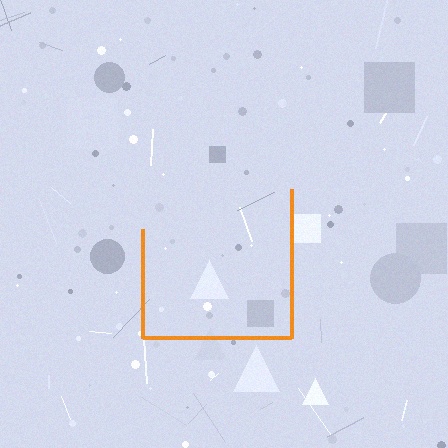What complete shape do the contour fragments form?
The contour fragments form a square.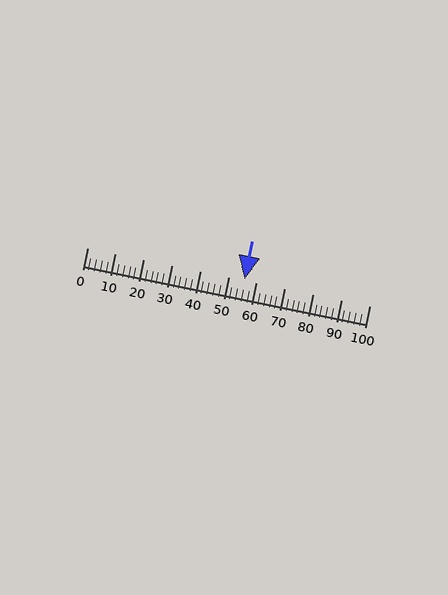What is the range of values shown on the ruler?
The ruler shows values from 0 to 100.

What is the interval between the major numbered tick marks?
The major tick marks are spaced 10 units apart.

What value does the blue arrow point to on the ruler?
The blue arrow points to approximately 56.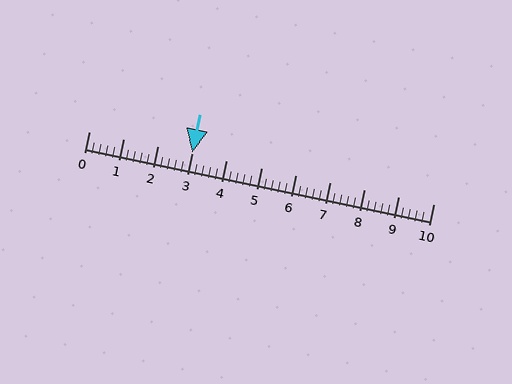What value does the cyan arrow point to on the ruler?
The cyan arrow points to approximately 3.0.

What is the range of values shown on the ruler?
The ruler shows values from 0 to 10.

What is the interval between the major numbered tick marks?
The major tick marks are spaced 1 units apart.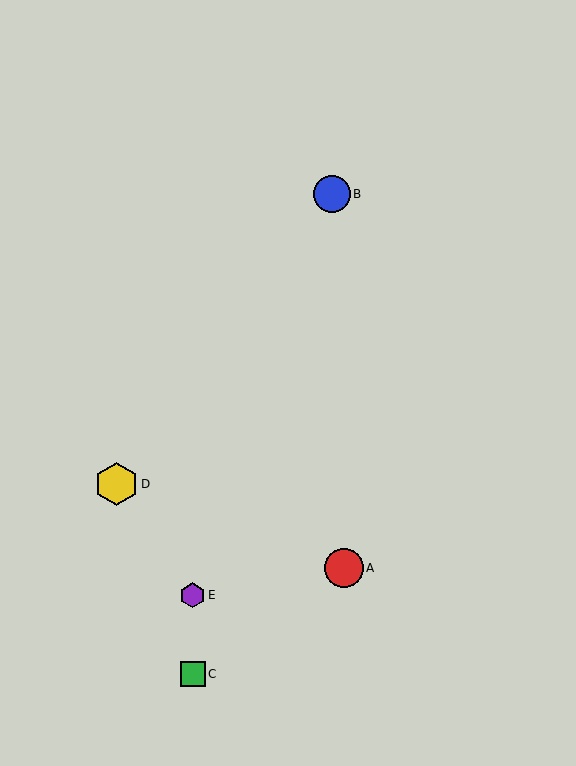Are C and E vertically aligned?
Yes, both are at x≈193.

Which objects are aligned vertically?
Objects C, E are aligned vertically.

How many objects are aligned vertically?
2 objects (C, E) are aligned vertically.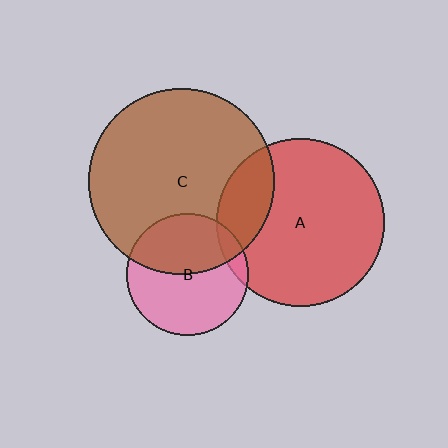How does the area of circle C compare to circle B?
Approximately 2.3 times.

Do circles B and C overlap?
Yes.